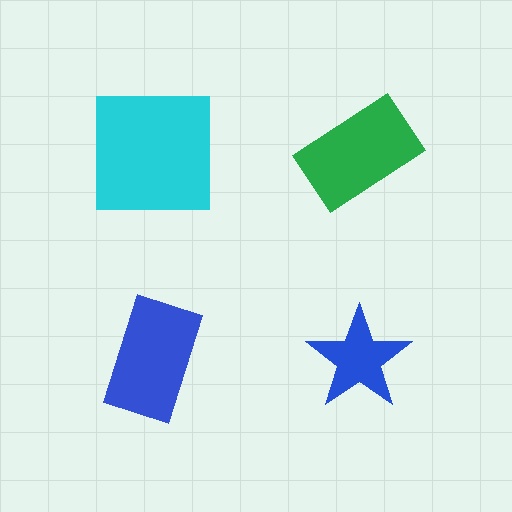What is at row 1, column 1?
A cyan square.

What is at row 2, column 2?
A blue star.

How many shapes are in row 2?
2 shapes.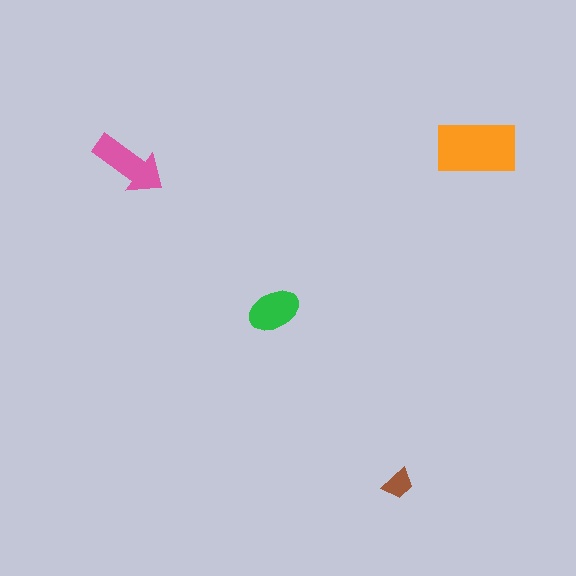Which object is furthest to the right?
The orange rectangle is rightmost.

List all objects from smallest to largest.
The brown trapezoid, the green ellipse, the pink arrow, the orange rectangle.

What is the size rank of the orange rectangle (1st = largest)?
1st.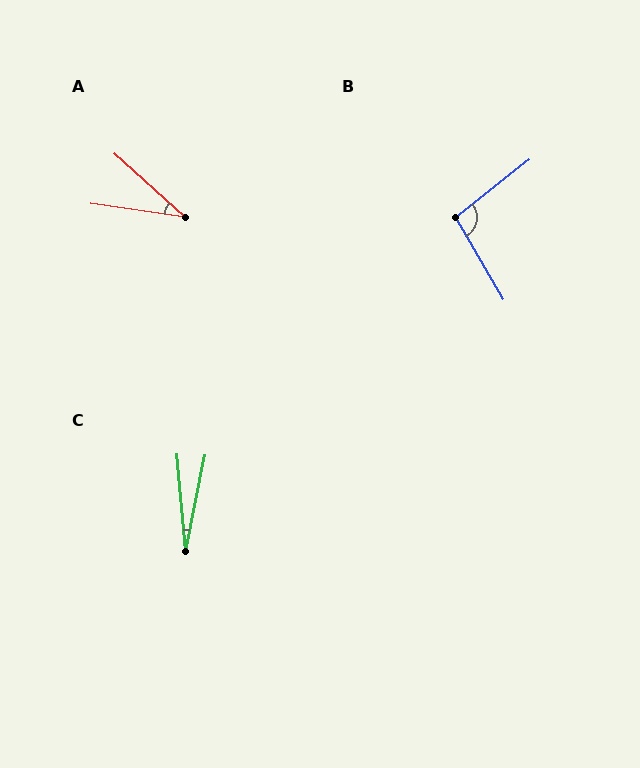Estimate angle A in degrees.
Approximately 34 degrees.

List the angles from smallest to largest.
C (16°), A (34°), B (98°).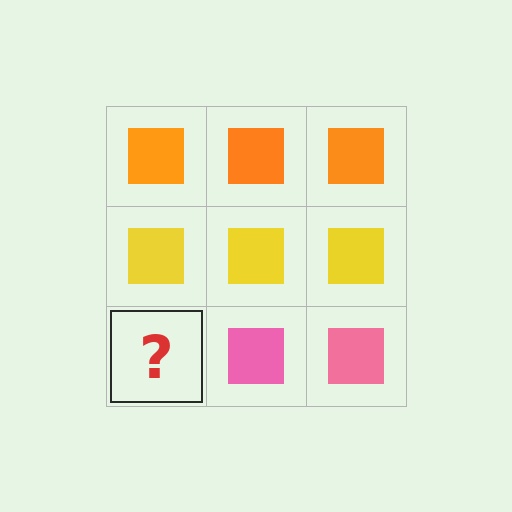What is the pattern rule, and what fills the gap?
The rule is that each row has a consistent color. The gap should be filled with a pink square.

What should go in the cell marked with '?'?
The missing cell should contain a pink square.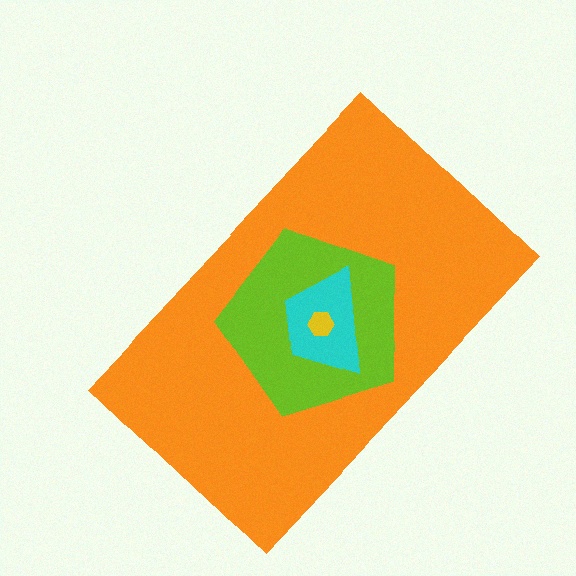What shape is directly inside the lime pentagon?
The cyan trapezoid.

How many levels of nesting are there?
4.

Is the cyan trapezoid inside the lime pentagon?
Yes.